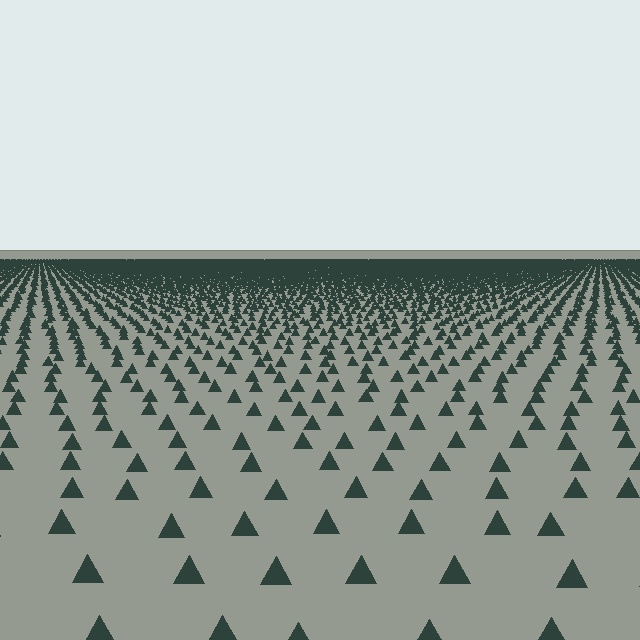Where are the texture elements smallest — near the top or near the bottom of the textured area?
Near the top.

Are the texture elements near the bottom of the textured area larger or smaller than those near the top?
Larger. Near the bottom, elements are closer to the viewer and appear at a bigger on-screen size.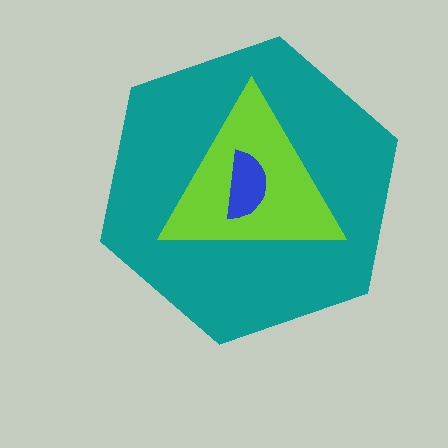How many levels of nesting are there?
3.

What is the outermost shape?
The teal hexagon.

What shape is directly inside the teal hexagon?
The lime triangle.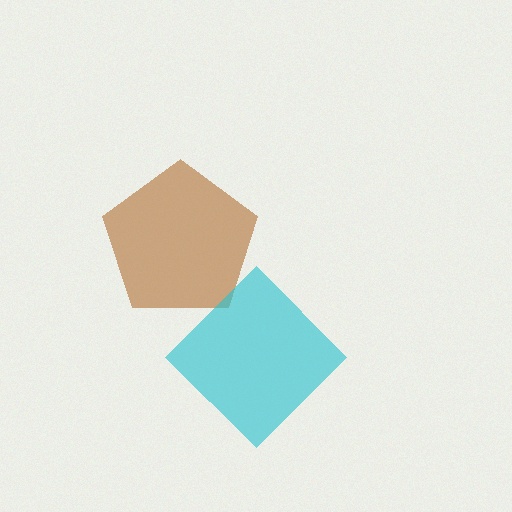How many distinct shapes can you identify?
There are 2 distinct shapes: a brown pentagon, a cyan diamond.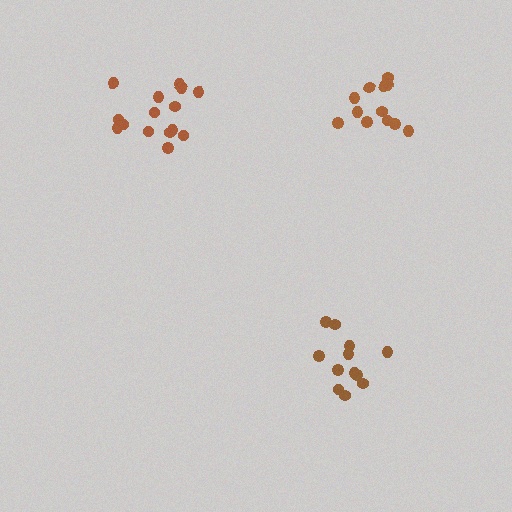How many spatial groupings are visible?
There are 3 spatial groupings.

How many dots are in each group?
Group 1: 12 dots, Group 2: 12 dots, Group 3: 15 dots (39 total).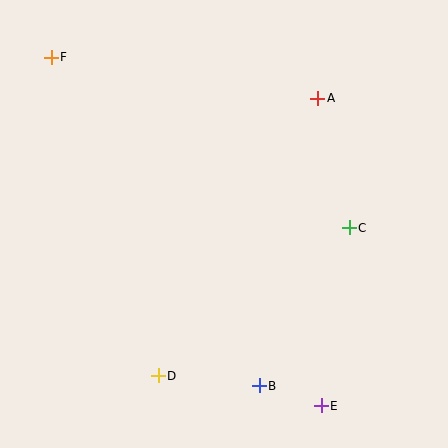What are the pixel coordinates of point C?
Point C is at (349, 228).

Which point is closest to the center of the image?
Point C at (349, 228) is closest to the center.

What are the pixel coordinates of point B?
Point B is at (259, 386).